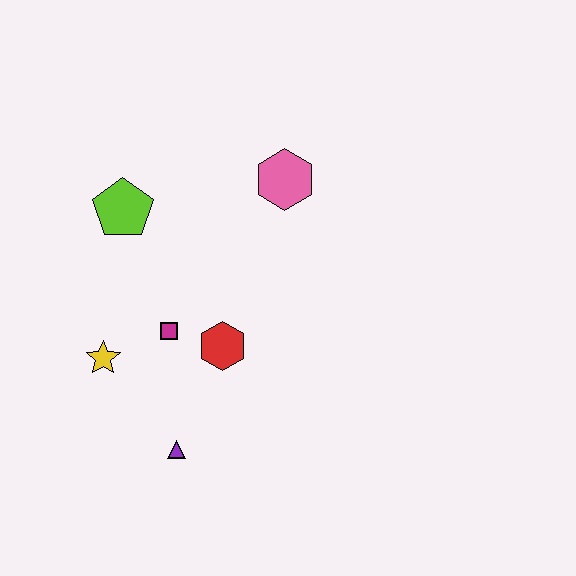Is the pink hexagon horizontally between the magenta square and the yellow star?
No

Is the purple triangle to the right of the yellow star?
Yes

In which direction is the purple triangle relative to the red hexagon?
The purple triangle is below the red hexagon.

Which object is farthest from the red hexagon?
The pink hexagon is farthest from the red hexagon.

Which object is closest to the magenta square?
The red hexagon is closest to the magenta square.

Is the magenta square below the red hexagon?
No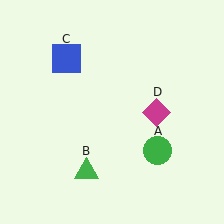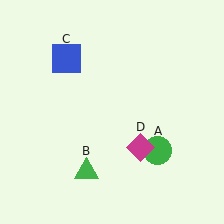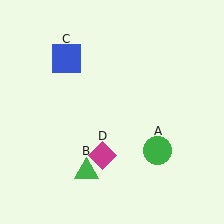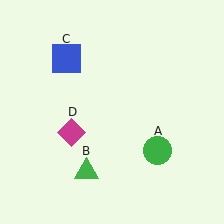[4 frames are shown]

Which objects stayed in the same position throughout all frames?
Green circle (object A) and green triangle (object B) and blue square (object C) remained stationary.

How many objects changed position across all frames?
1 object changed position: magenta diamond (object D).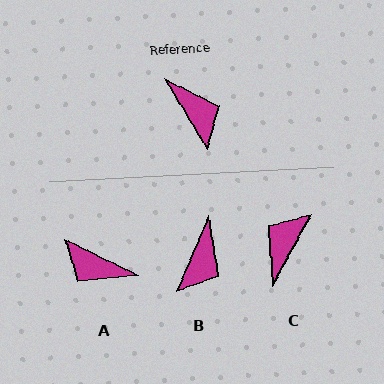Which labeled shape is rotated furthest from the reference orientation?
A, about 147 degrees away.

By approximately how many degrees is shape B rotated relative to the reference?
Approximately 54 degrees clockwise.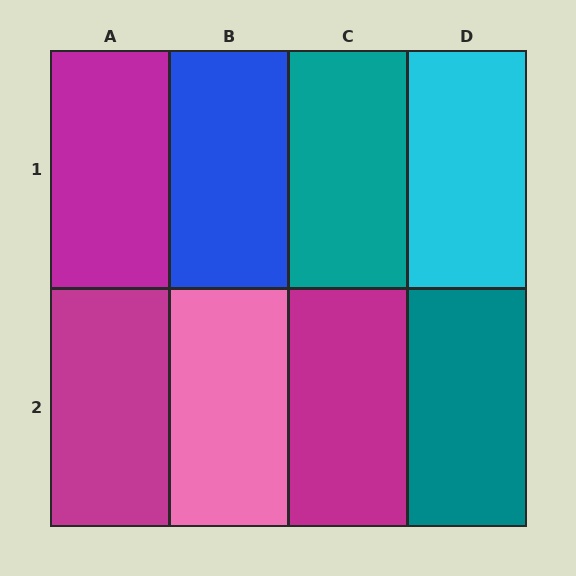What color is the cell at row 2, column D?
Teal.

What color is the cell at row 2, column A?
Magenta.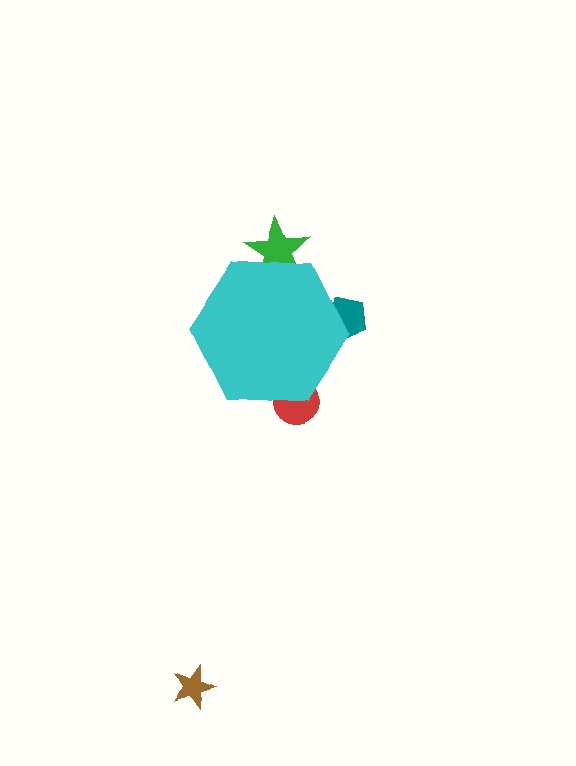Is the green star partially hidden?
Yes, the green star is partially hidden behind the cyan hexagon.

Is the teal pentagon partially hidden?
Yes, the teal pentagon is partially hidden behind the cyan hexagon.